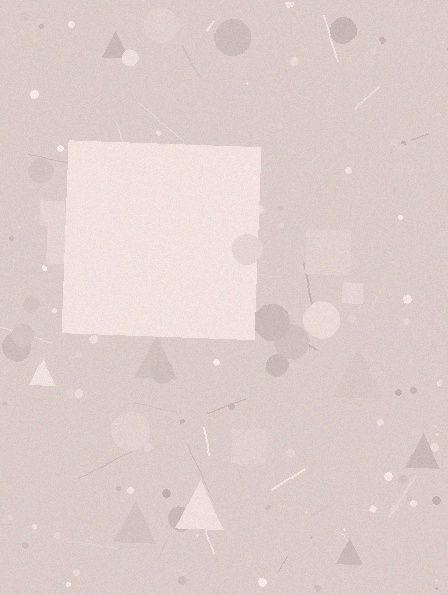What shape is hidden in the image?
A square is hidden in the image.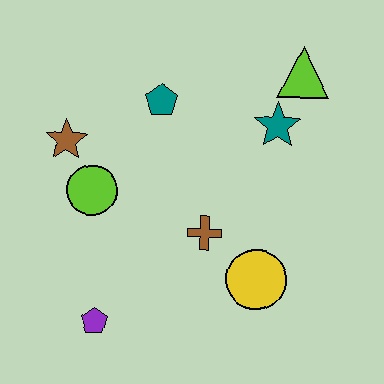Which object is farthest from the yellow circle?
The brown star is farthest from the yellow circle.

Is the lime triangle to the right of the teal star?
Yes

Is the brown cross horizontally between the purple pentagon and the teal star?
Yes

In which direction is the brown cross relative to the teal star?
The brown cross is below the teal star.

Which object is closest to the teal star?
The lime triangle is closest to the teal star.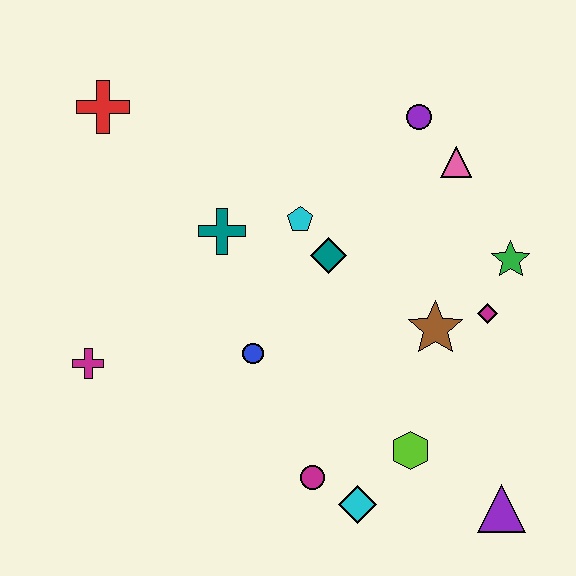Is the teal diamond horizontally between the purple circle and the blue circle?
Yes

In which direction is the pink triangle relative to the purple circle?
The pink triangle is below the purple circle.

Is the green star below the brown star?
No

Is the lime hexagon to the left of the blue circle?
No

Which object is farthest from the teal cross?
The purple triangle is farthest from the teal cross.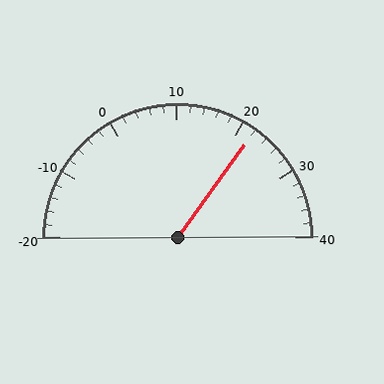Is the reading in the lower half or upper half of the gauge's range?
The reading is in the upper half of the range (-20 to 40).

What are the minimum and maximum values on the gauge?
The gauge ranges from -20 to 40.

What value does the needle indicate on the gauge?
The needle indicates approximately 22.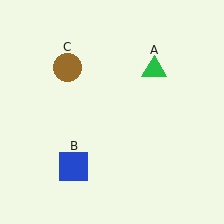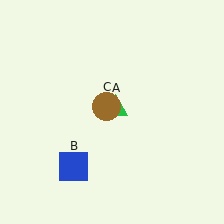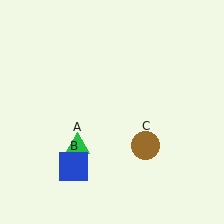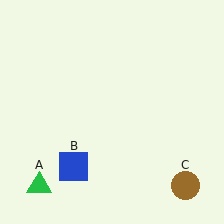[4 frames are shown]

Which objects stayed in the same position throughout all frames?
Blue square (object B) remained stationary.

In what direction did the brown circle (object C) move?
The brown circle (object C) moved down and to the right.